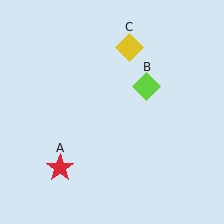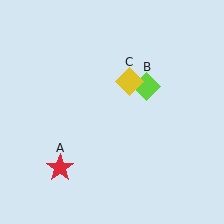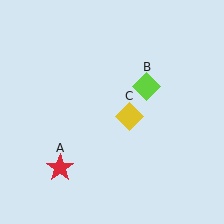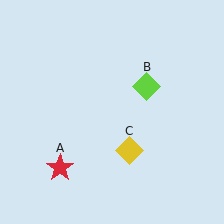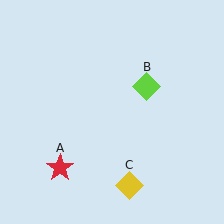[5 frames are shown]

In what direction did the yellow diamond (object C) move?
The yellow diamond (object C) moved down.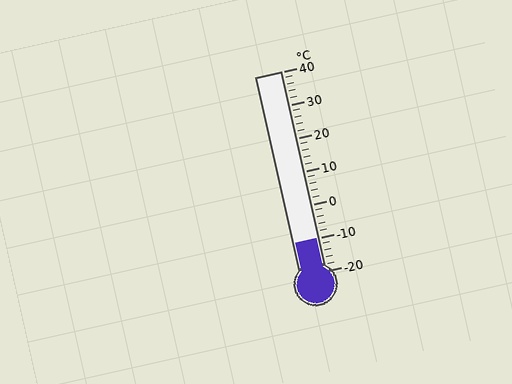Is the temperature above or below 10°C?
The temperature is below 10°C.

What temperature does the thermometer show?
The thermometer shows approximately -10°C.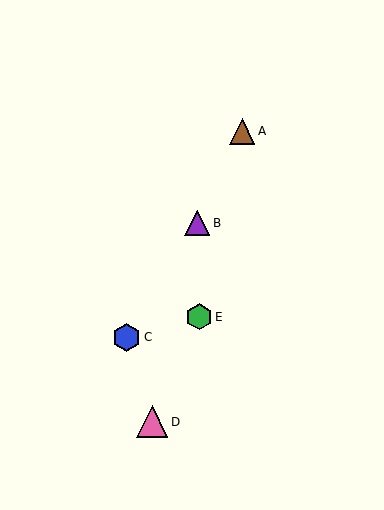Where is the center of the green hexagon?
The center of the green hexagon is at (199, 317).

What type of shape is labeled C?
Shape C is a blue hexagon.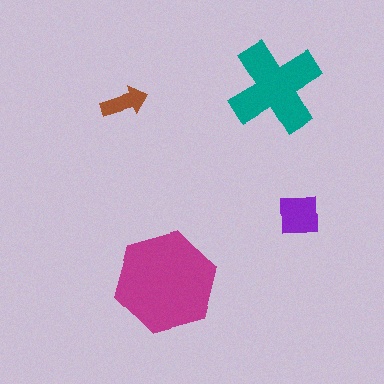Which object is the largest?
The magenta hexagon.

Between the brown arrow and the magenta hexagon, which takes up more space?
The magenta hexagon.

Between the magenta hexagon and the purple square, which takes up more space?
The magenta hexagon.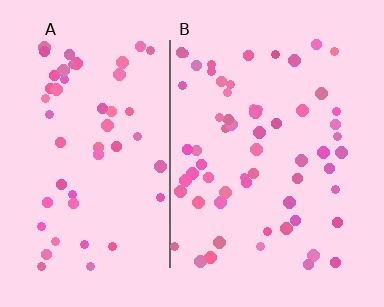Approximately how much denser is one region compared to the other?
Approximately 1.2× — region B over region A.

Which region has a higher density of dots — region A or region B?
B (the right).